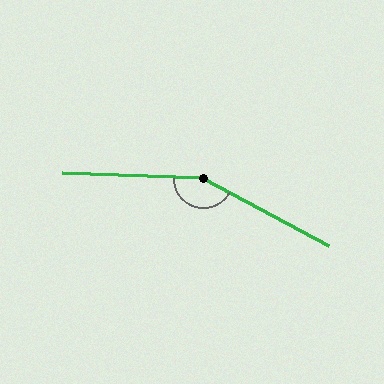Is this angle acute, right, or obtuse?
It is obtuse.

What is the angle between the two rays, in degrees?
Approximately 154 degrees.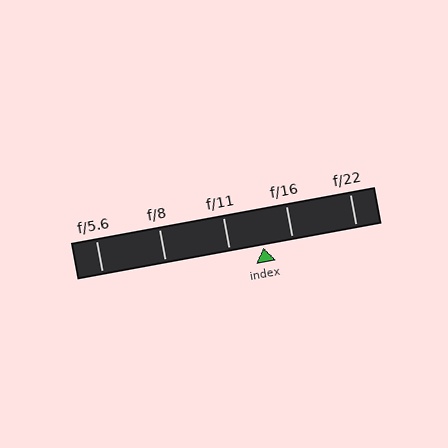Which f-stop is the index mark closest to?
The index mark is closest to f/16.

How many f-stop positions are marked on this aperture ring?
There are 5 f-stop positions marked.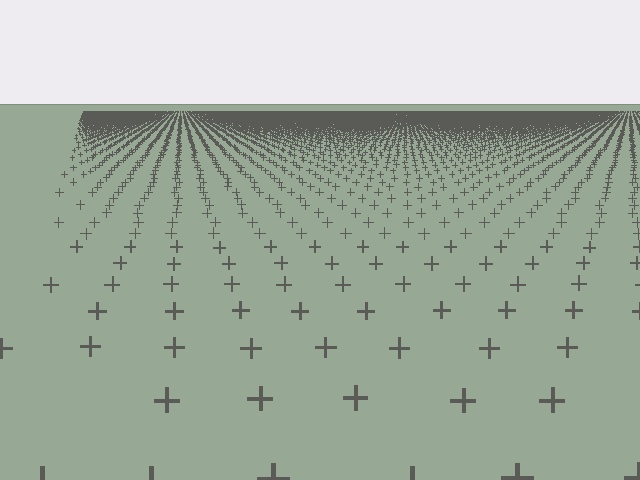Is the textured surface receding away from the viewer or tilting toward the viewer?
The surface is receding away from the viewer. Texture elements get smaller and denser toward the top.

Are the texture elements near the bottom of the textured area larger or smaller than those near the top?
Larger. Near the bottom, elements are closer to the viewer and appear at a bigger on-screen size.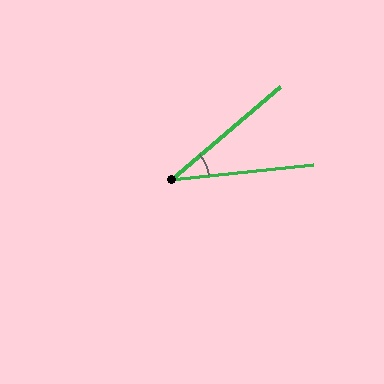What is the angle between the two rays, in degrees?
Approximately 35 degrees.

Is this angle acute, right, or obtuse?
It is acute.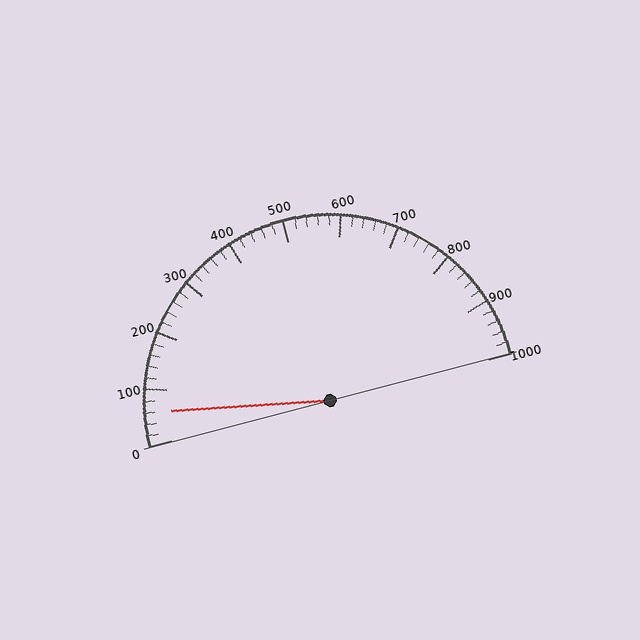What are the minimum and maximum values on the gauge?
The gauge ranges from 0 to 1000.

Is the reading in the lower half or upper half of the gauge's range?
The reading is in the lower half of the range (0 to 1000).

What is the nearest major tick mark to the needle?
The nearest major tick mark is 100.